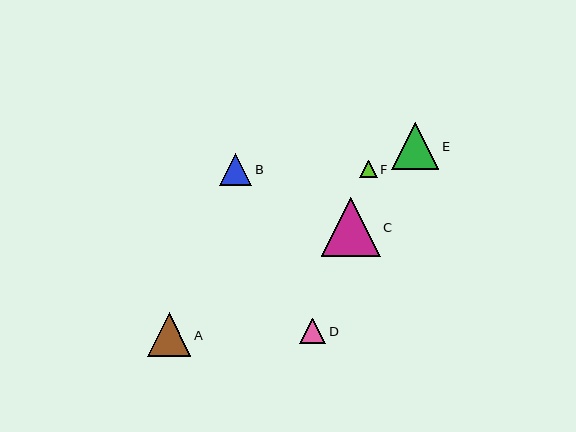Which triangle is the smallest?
Triangle F is the smallest with a size of approximately 18 pixels.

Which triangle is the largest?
Triangle C is the largest with a size of approximately 59 pixels.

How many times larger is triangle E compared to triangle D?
Triangle E is approximately 1.8 times the size of triangle D.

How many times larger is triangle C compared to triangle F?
Triangle C is approximately 3.3 times the size of triangle F.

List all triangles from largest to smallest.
From largest to smallest: C, E, A, B, D, F.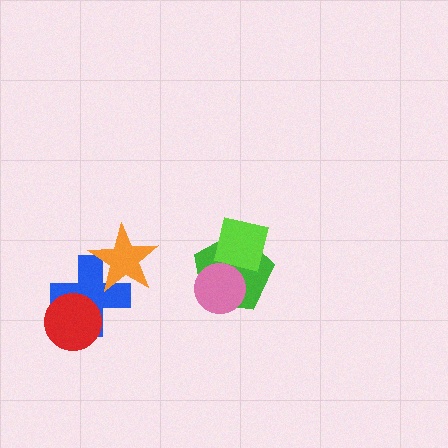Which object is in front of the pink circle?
The lime square is in front of the pink circle.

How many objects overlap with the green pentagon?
2 objects overlap with the green pentagon.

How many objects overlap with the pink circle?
2 objects overlap with the pink circle.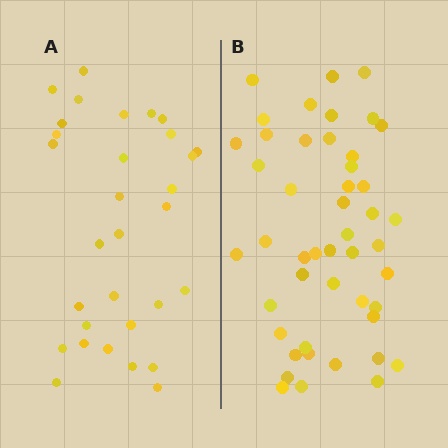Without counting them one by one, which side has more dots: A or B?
Region B (the right region) has more dots.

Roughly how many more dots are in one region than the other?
Region B has approximately 15 more dots than region A.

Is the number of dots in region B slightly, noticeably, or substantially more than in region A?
Region B has substantially more. The ratio is roughly 1.5 to 1.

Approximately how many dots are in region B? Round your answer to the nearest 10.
About 50 dots. (The exact count is 47, which rounds to 50.)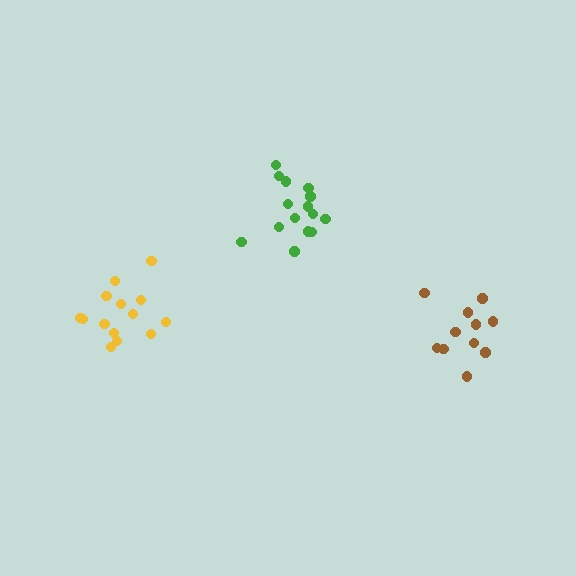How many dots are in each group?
Group 1: 11 dots, Group 2: 14 dots, Group 3: 15 dots (40 total).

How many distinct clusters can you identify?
There are 3 distinct clusters.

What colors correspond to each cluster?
The clusters are colored: brown, yellow, green.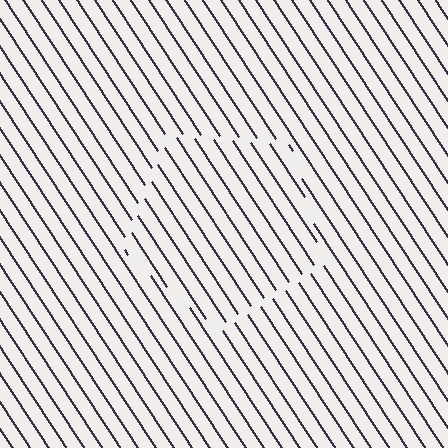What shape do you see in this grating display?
An illusory pentagon. The interior of the shape contains the same grating, shifted by half a period — the contour is defined by the phase discontinuity where line-ends from the inner and outer gratings abut.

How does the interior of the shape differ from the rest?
The interior of the shape contains the same grating, shifted by half a period — the contour is defined by the phase discontinuity where line-ends from the inner and outer gratings abut.